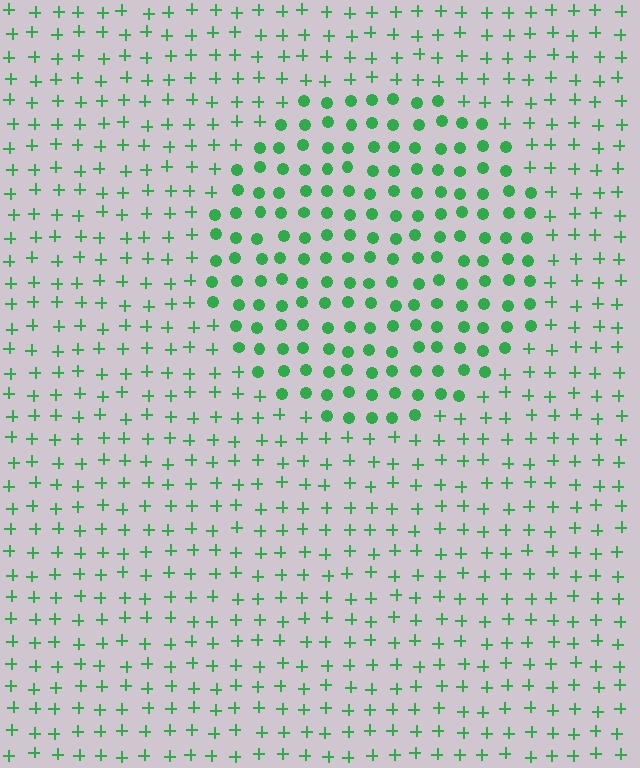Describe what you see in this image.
The image is filled with small green elements arranged in a uniform grid. A circle-shaped region contains circles, while the surrounding area contains plus signs. The boundary is defined purely by the change in element shape.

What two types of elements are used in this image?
The image uses circles inside the circle region and plus signs outside it.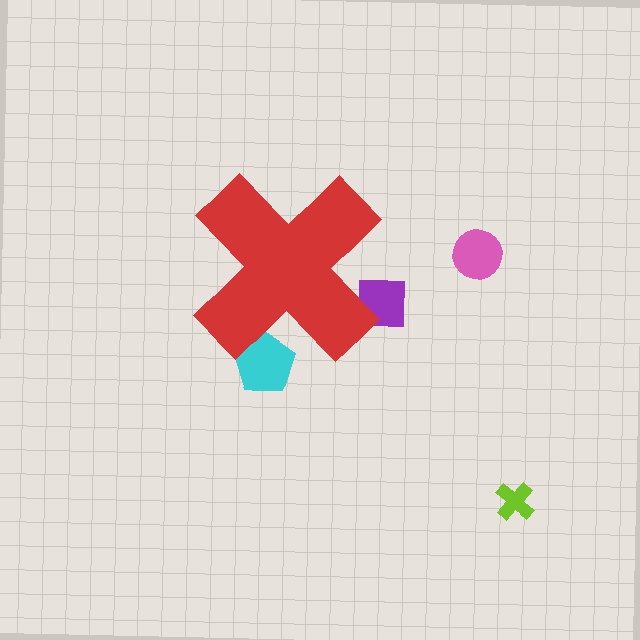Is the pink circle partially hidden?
No, the pink circle is fully visible.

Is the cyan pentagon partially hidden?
Yes, the cyan pentagon is partially hidden behind the red cross.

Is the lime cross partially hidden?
No, the lime cross is fully visible.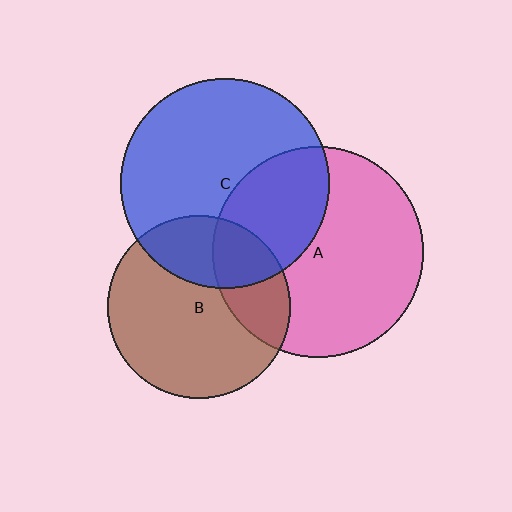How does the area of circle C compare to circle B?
Approximately 1.3 times.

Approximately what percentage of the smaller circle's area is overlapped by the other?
Approximately 25%.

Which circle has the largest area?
Circle A (pink).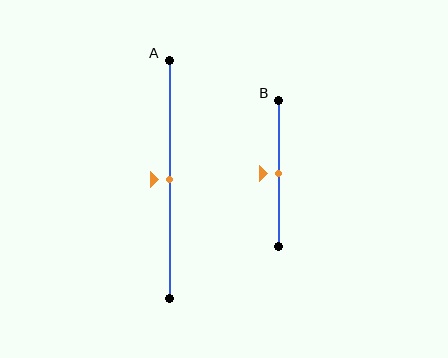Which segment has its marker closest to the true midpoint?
Segment A has its marker closest to the true midpoint.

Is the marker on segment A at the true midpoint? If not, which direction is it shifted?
Yes, the marker on segment A is at the true midpoint.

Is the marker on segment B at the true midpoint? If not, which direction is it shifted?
Yes, the marker on segment B is at the true midpoint.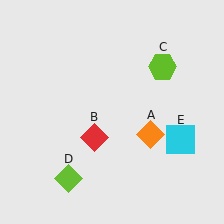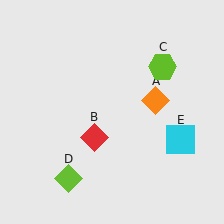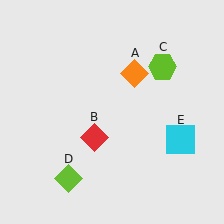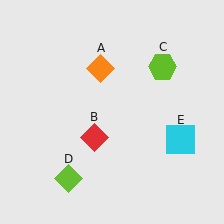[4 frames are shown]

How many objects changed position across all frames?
1 object changed position: orange diamond (object A).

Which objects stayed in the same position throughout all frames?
Red diamond (object B) and lime hexagon (object C) and lime diamond (object D) and cyan square (object E) remained stationary.